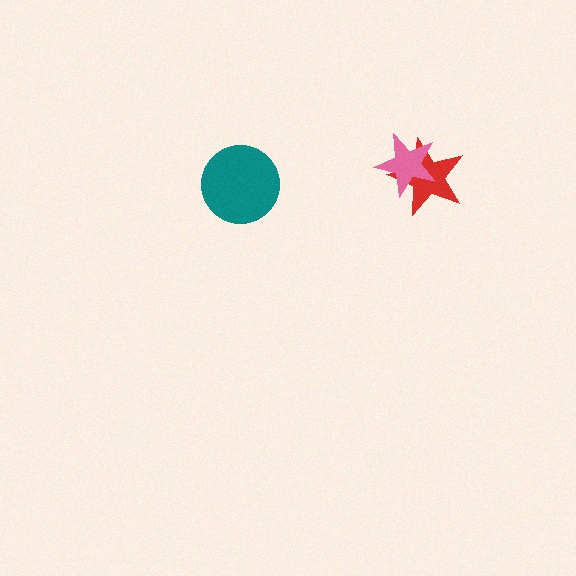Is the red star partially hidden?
Yes, it is partially covered by another shape.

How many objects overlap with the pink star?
1 object overlaps with the pink star.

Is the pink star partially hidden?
No, no other shape covers it.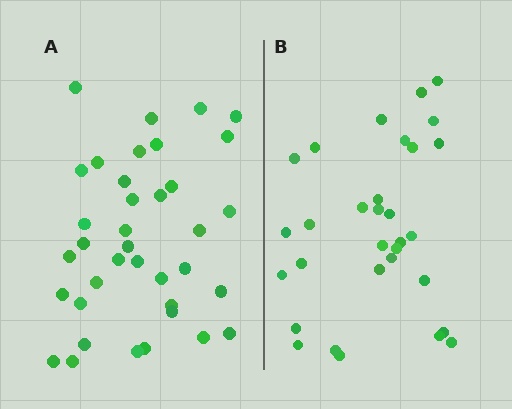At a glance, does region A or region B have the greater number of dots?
Region A (the left region) has more dots.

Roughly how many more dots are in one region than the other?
Region A has about 6 more dots than region B.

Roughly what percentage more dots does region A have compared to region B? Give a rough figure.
About 20% more.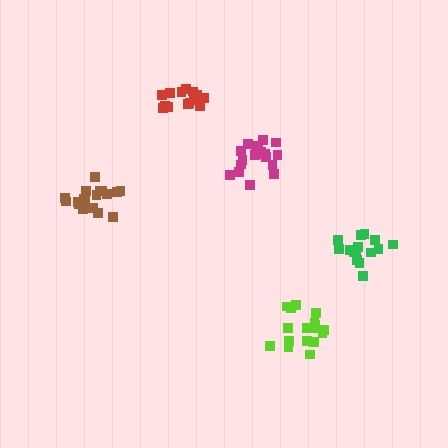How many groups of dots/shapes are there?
There are 5 groups.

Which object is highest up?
The red cluster is topmost.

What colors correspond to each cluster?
The clusters are colored: magenta, red, lime, green, brown.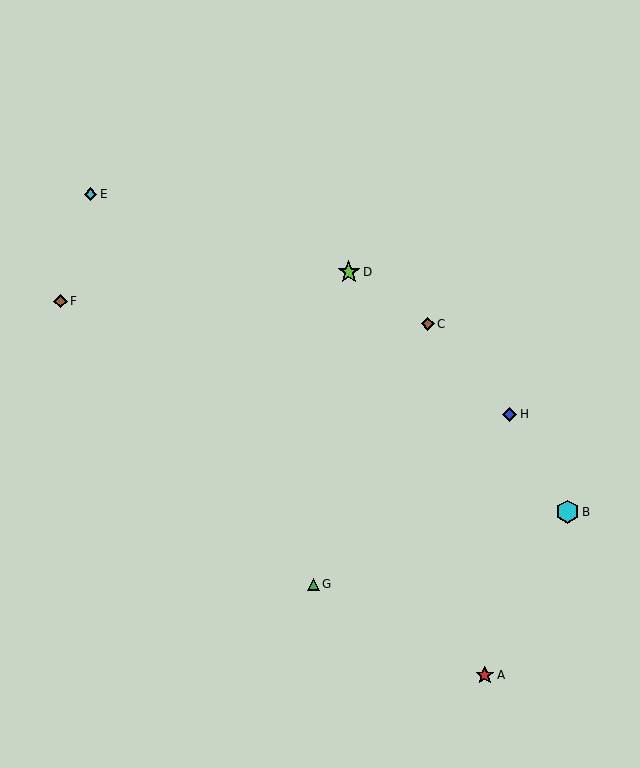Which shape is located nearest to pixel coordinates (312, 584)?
The green triangle (labeled G) at (313, 584) is nearest to that location.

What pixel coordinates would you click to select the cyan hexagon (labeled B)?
Click at (568, 512) to select the cyan hexagon B.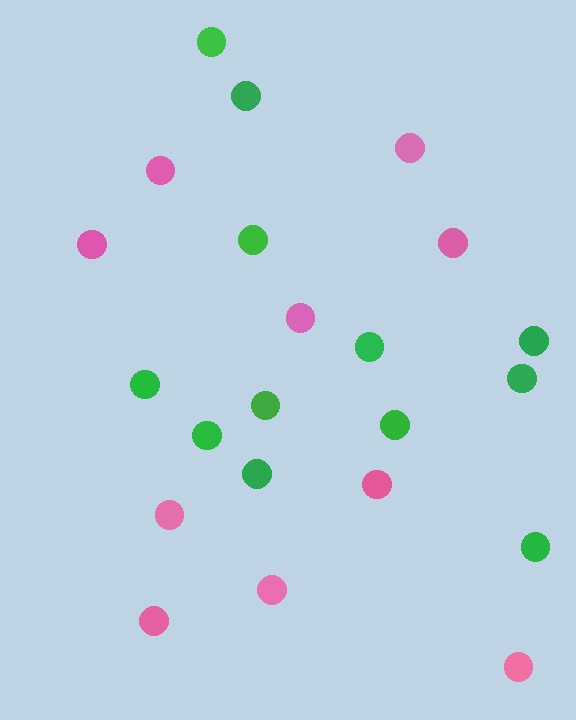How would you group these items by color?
There are 2 groups: one group of green circles (12) and one group of pink circles (10).